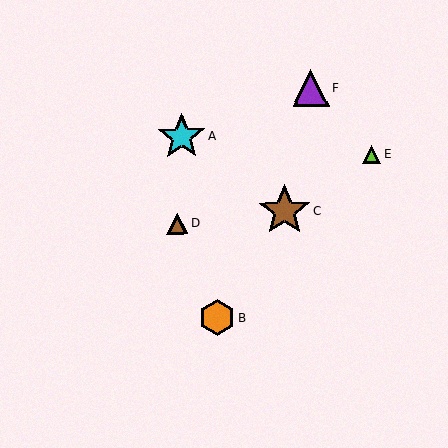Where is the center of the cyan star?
The center of the cyan star is at (181, 137).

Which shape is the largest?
The brown star (labeled C) is the largest.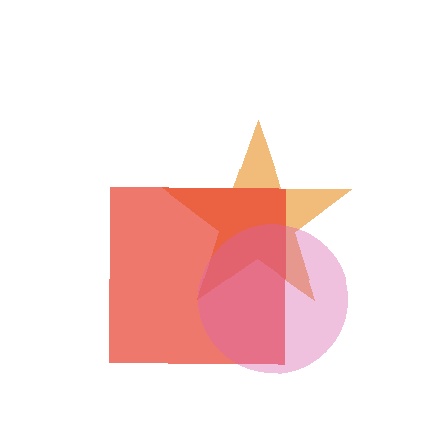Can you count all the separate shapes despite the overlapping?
Yes, there are 3 separate shapes.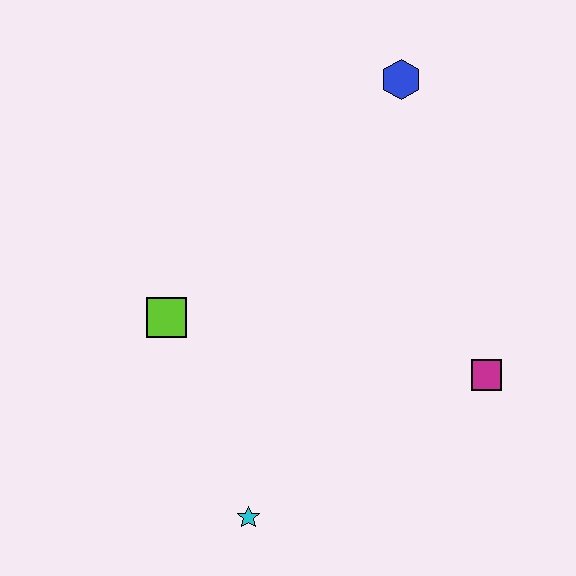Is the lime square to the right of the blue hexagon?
No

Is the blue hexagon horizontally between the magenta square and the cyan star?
Yes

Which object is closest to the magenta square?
The cyan star is closest to the magenta square.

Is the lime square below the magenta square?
No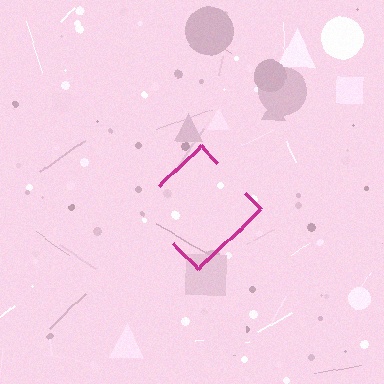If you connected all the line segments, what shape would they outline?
They would outline a diamond.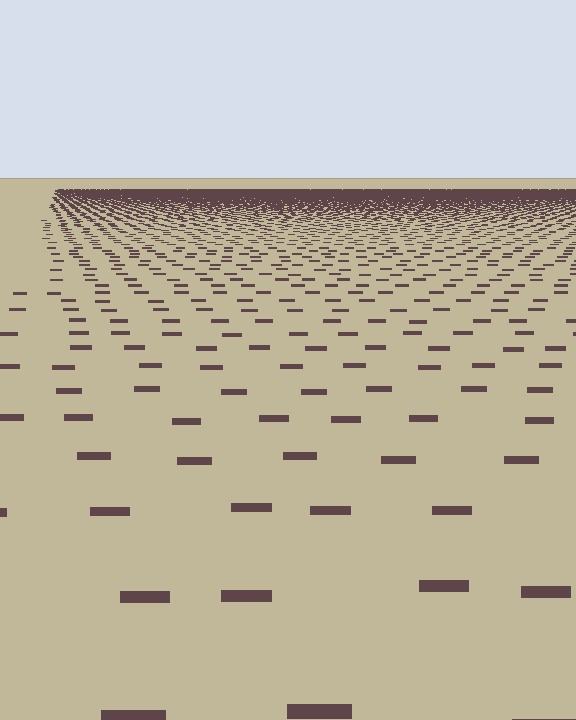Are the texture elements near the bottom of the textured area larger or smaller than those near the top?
Larger. Near the bottom, elements are closer to the viewer and appear at a bigger on-screen size.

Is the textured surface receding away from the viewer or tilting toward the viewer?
The surface is receding away from the viewer. Texture elements get smaller and denser toward the top.